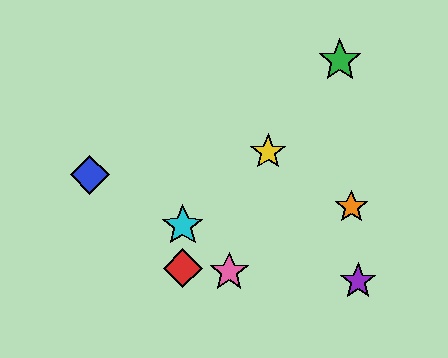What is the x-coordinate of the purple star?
The purple star is at x≈358.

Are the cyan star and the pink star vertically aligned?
No, the cyan star is at x≈183 and the pink star is at x≈229.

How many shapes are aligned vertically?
2 shapes (the red diamond, the cyan star) are aligned vertically.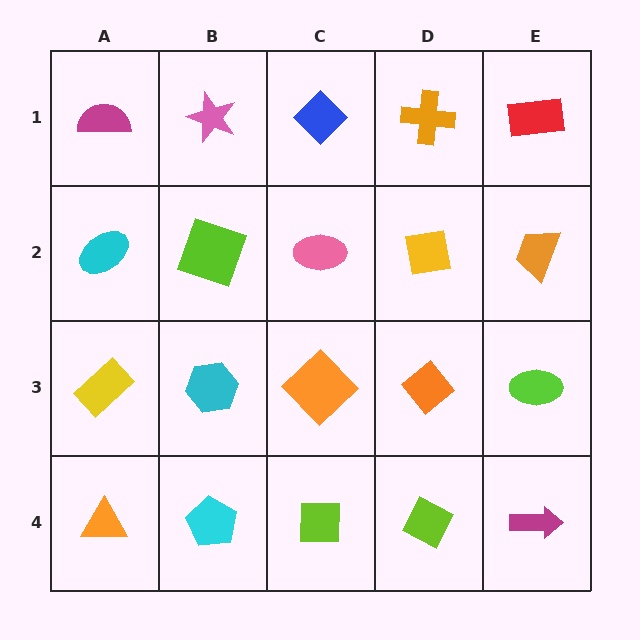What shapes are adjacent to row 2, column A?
A magenta semicircle (row 1, column A), a yellow rectangle (row 3, column A), a lime square (row 2, column B).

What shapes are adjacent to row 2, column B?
A pink star (row 1, column B), a cyan hexagon (row 3, column B), a cyan ellipse (row 2, column A), a pink ellipse (row 2, column C).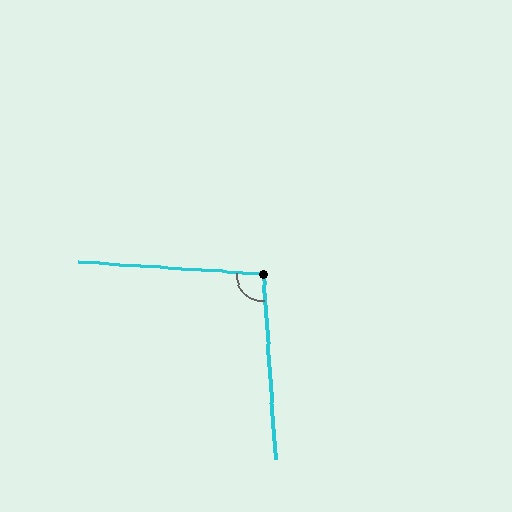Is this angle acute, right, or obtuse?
It is obtuse.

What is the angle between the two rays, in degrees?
Approximately 98 degrees.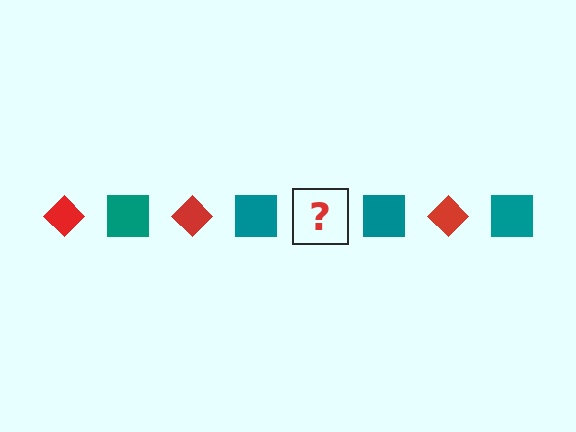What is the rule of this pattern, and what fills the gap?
The rule is that the pattern alternates between red diamond and teal square. The gap should be filled with a red diamond.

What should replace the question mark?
The question mark should be replaced with a red diamond.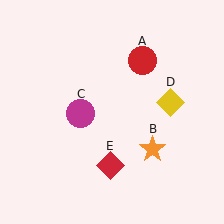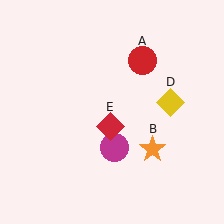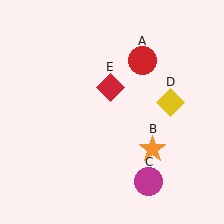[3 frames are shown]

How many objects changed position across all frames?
2 objects changed position: magenta circle (object C), red diamond (object E).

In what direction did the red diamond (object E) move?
The red diamond (object E) moved up.